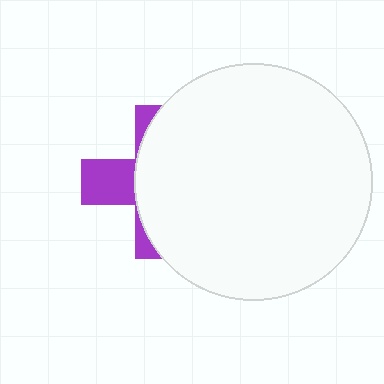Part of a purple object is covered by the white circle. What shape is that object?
It is a cross.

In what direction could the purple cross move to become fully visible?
The purple cross could move left. That would shift it out from behind the white circle entirely.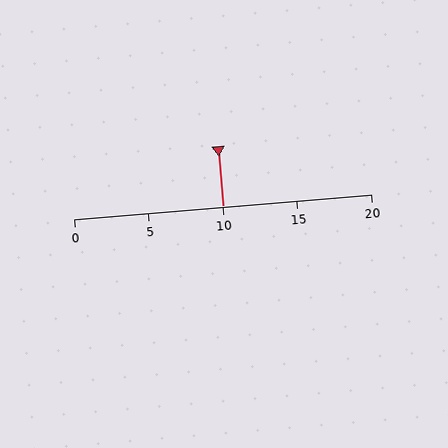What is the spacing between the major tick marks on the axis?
The major ticks are spaced 5 apart.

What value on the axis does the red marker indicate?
The marker indicates approximately 10.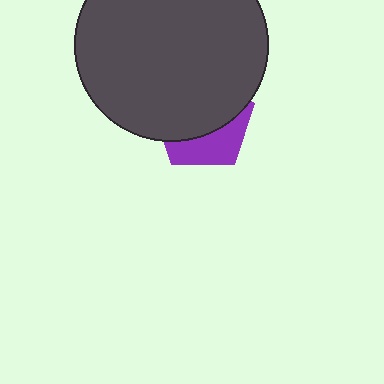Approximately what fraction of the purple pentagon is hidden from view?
Roughly 64% of the purple pentagon is hidden behind the dark gray circle.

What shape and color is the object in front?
The object in front is a dark gray circle.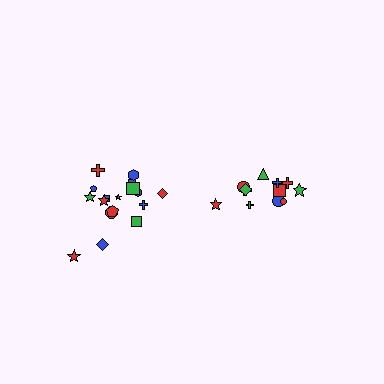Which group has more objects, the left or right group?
The left group.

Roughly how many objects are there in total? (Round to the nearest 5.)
Roughly 30 objects in total.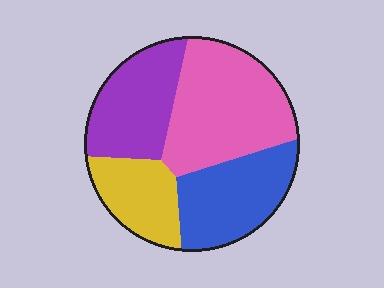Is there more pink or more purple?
Pink.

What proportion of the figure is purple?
Purple takes up less than a quarter of the figure.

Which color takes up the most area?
Pink, at roughly 35%.